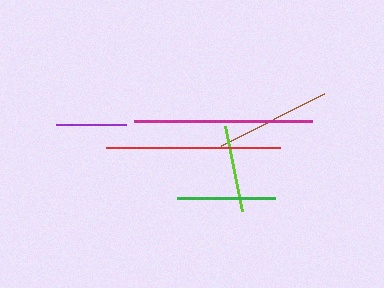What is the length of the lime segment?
The lime segment is approximately 87 pixels long.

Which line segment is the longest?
The magenta line is the longest at approximately 177 pixels.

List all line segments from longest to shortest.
From longest to shortest: magenta, red, brown, green, lime, purple.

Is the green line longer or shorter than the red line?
The red line is longer than the green line.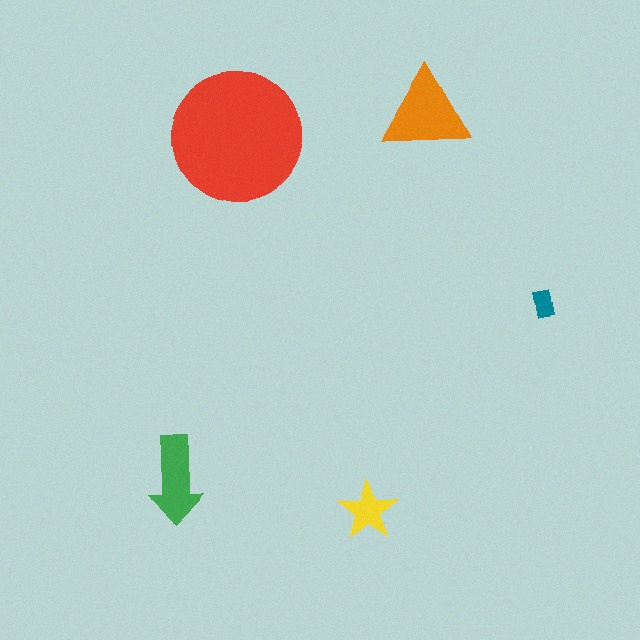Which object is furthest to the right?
The teal rectangle is rightmost.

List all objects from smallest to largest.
The teal rectangle, the yellow star, the green arrow, the orange triangle, the red circle.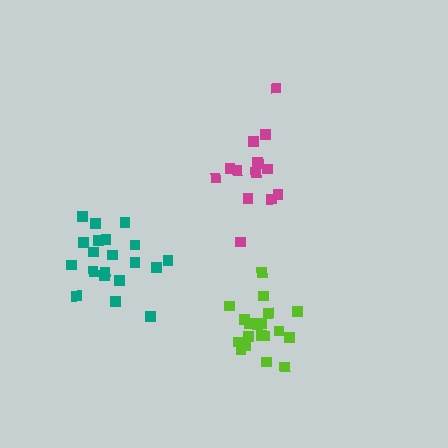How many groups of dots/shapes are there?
There are 3 groups.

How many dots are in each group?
Group 1: 20 dots, Group 2: 20 dots, Group 3: 14 dots (54 total).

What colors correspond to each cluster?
The clusters are colored: lime, teal, magenta.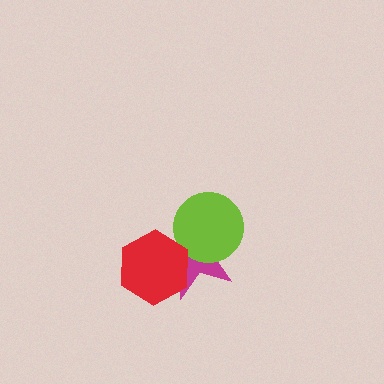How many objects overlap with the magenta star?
2 objects overlap with the magenta star.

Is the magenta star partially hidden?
Yes, it is partially covered by another shape.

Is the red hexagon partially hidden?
No, no other shape covers it.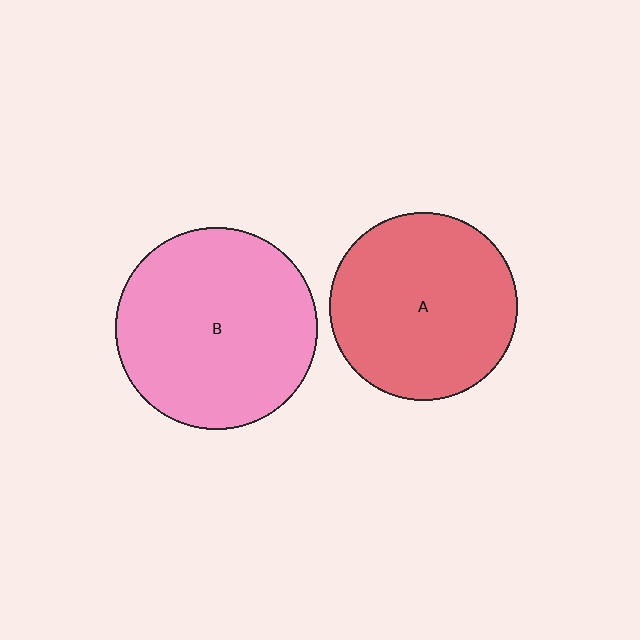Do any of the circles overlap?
No, none of the circles overlap.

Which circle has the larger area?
Circle B (pink).